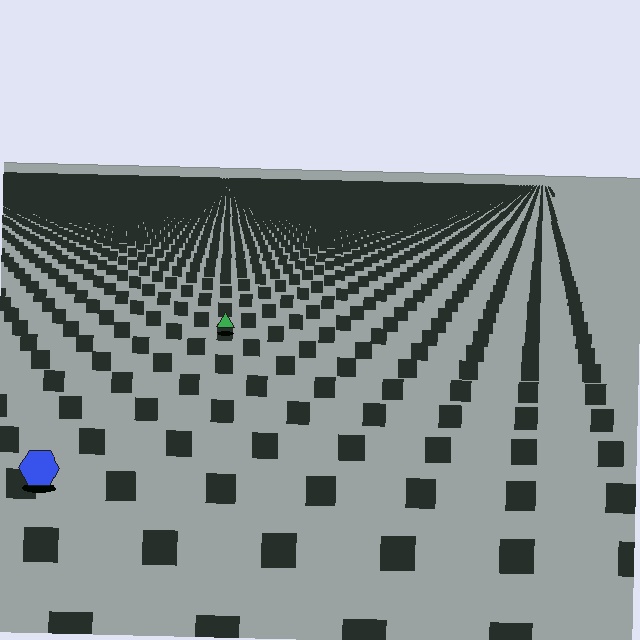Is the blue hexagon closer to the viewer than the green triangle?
Yes. The blue hexagon is closer — you can tell from the texture gradient: the ground texture is coarser near it.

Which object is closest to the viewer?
The blue hexagon is closest. The texture marks near it are larger and more spread out.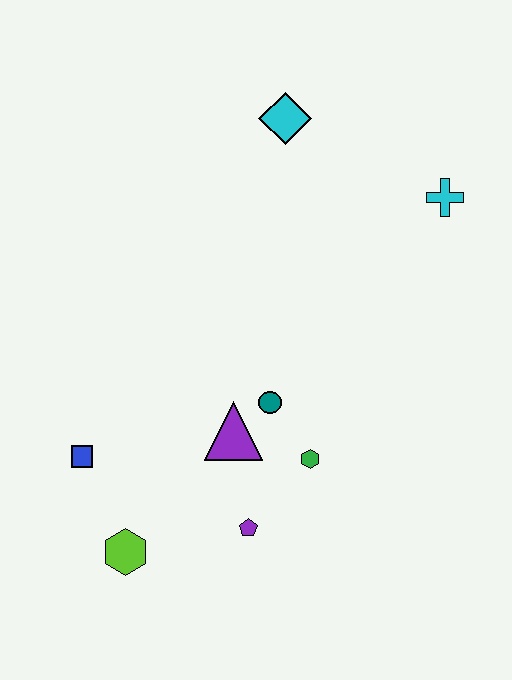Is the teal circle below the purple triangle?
No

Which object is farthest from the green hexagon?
The cyan diamond is farthest from the green hexagon.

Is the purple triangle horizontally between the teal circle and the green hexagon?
No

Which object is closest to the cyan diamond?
The cyan cross is closest to the cyan diamond.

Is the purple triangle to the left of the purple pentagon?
Yes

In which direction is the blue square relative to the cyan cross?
The blue square is to the left of the cyan cross.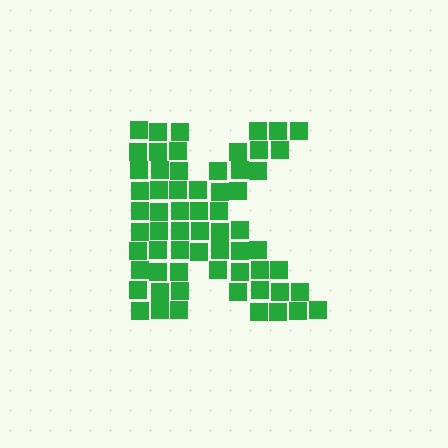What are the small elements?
The small elements are squares.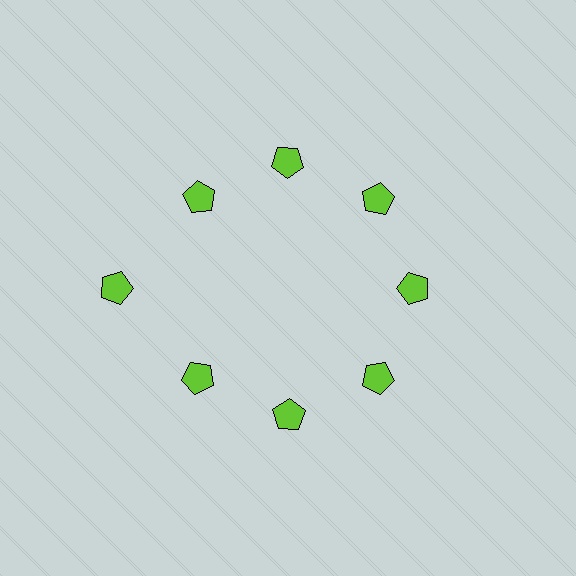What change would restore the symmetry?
The symmetry would be restored by moving it inward, back onto the ring so that all 8 pentagons sit at equal angles and equal distance from the center.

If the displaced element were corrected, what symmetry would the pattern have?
It would have 8-fold rotational symmetry — the pattern would map onto itself every 45 degrees.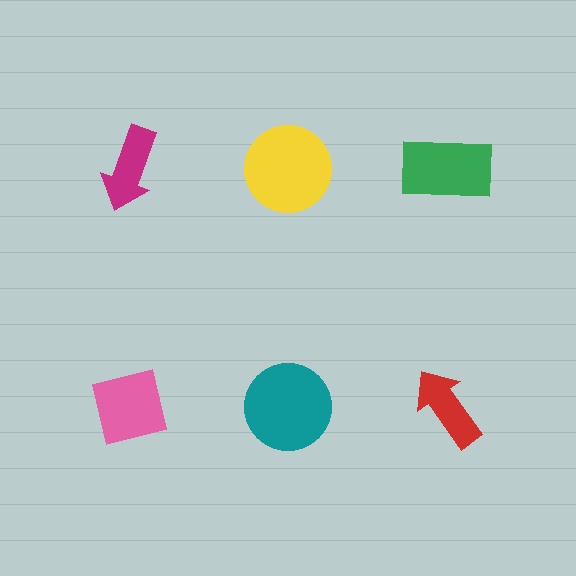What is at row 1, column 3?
A green rectangle.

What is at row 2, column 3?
A red arrow.